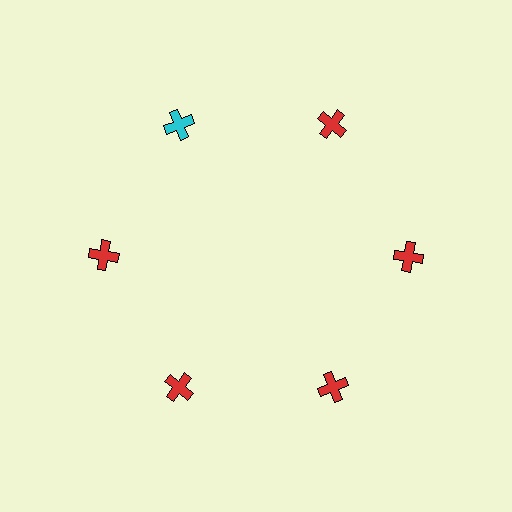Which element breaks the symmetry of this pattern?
The cyan cross at roughly the 11 o'clock position breaks the symmetry. All other shapes are red crosses.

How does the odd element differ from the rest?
It has a different color: cyan instead of red.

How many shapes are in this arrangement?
There are 6 shapes arranged in a ring pattern.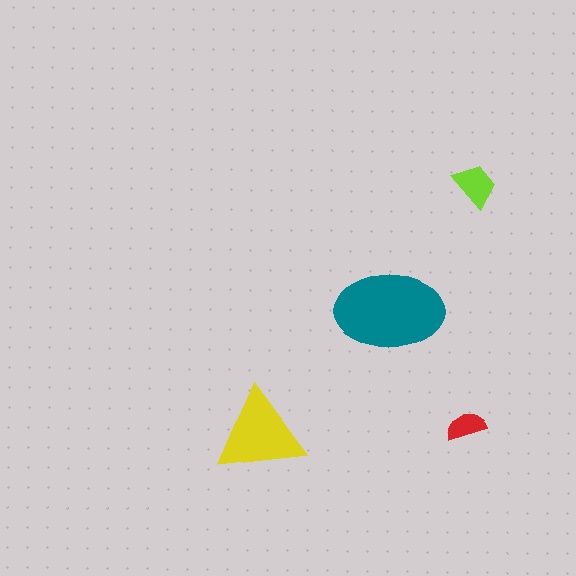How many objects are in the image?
There are 4 objects in the image.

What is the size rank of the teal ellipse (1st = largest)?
1st.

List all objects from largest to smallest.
The teal ellipse, the yellow triangle, the lime trapezoid, the red semicircle.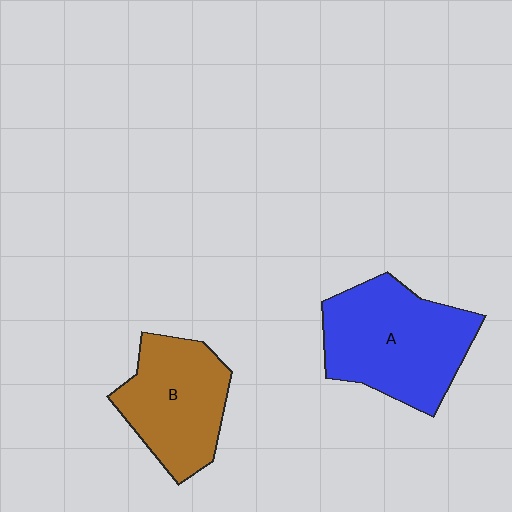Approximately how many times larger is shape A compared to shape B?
Approximately 1.3 times.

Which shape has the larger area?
Shape A (blue).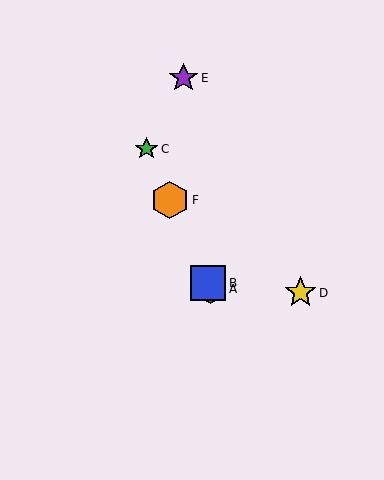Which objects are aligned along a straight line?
Objects A, B, C, F are aligned along a straight line.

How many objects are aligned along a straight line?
4 objects (A, B, C, F) are aligned along a straight line.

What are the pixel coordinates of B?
Object B is at (208, 283).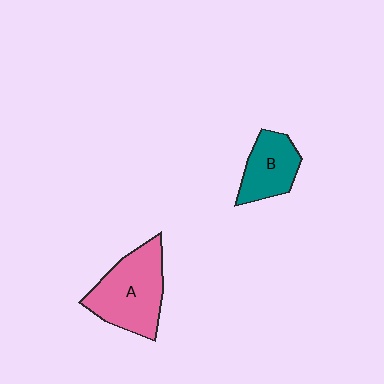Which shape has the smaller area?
Shape B (teal).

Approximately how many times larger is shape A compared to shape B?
Approximately 1.6 times.